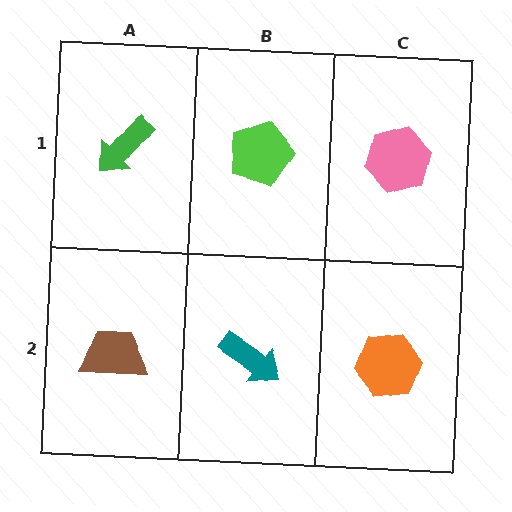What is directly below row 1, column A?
A brown trapezoid.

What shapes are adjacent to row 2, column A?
A green arrow (row 1, column A), a teal arrow (row 2, column B).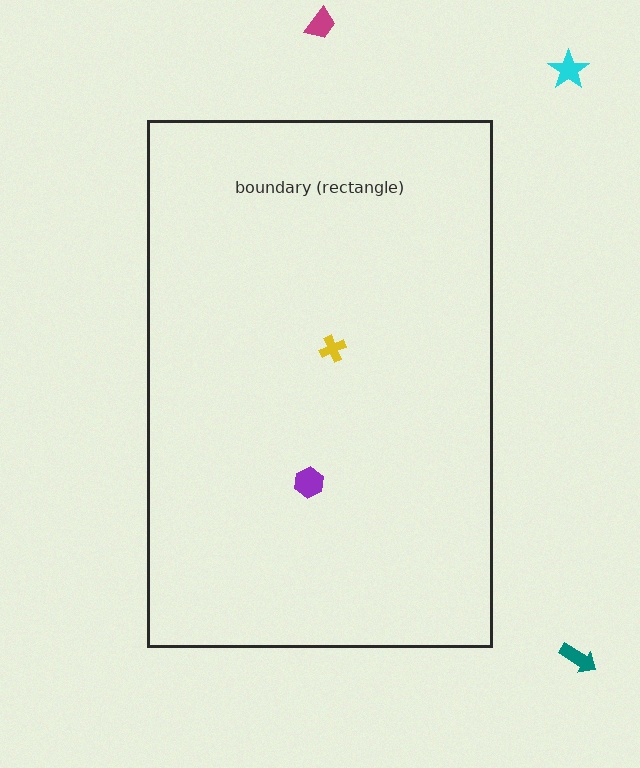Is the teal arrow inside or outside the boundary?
Outside.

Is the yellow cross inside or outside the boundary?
Inside.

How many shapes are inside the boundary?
2 inside, 3 outside.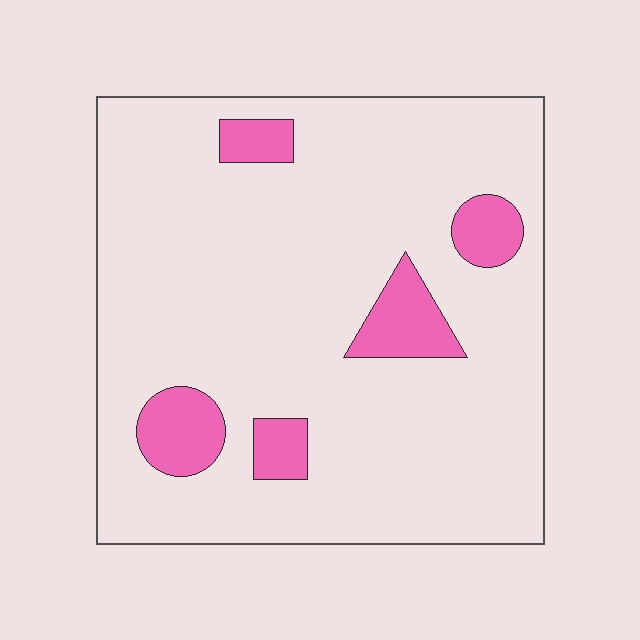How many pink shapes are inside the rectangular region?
5.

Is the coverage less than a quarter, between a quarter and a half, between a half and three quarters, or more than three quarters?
Less than a quarter.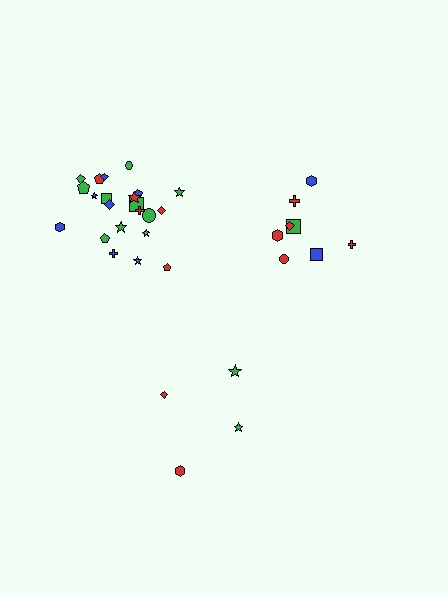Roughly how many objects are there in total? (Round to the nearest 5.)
Roughly 35 objects in total.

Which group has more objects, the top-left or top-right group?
The top-left group.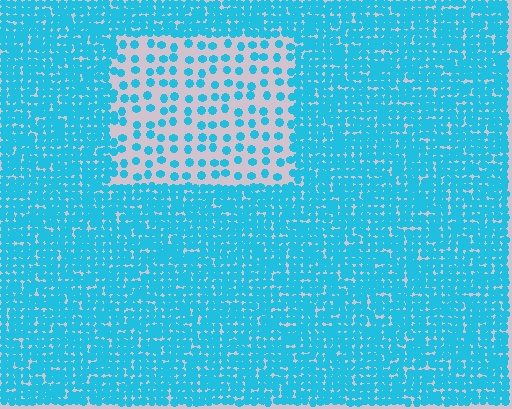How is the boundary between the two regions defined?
The boundary is defined by a change in element density (approximately 3.1x ratio). All elements are the same color, size, and shape.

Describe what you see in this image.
The image contains small cyan elements arranged at two different densities. A rectangle-shaped region is visible where the elements are less densely packed than the surrounding area.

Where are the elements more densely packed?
The elements are more densely packed outside the rectangle boundary.